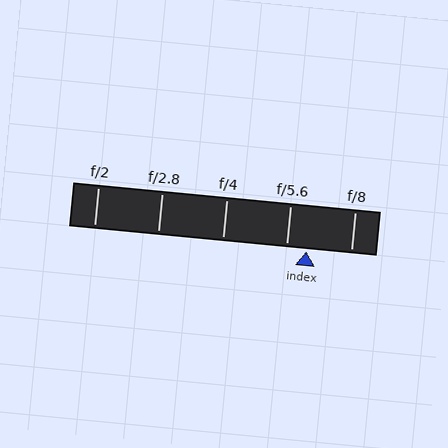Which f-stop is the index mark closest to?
The index mark is closest to f/5.6.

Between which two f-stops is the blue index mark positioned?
The index mark is between f/5.6 and f/8.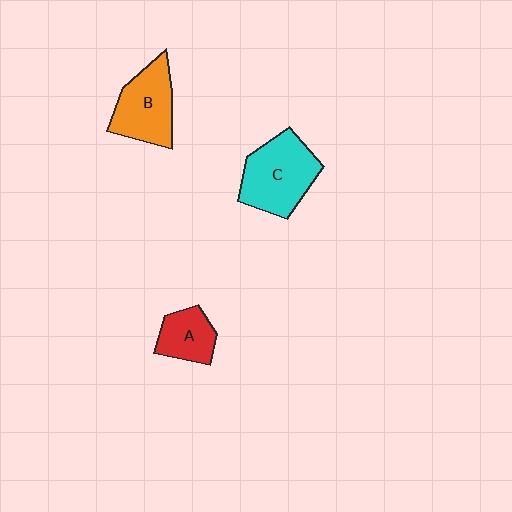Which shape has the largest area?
Shape C (cyan).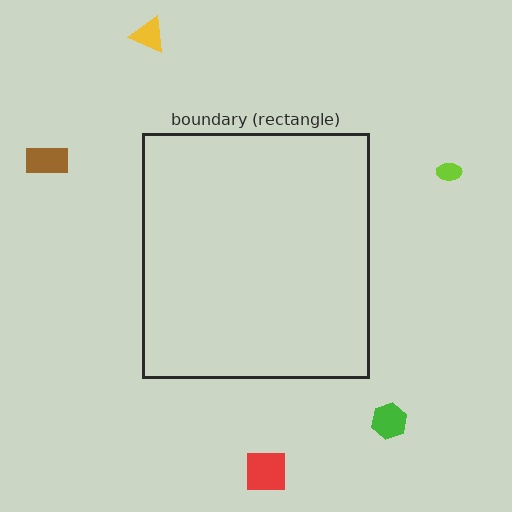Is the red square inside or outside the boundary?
Outside.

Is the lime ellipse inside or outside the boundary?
Outside.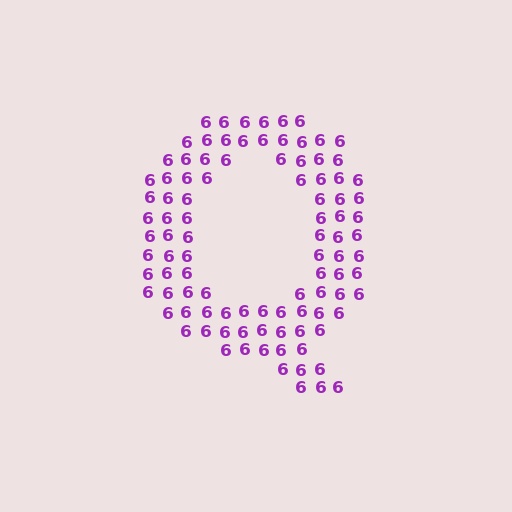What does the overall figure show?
The overall figure shows the letter Q.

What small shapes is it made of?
It is made of small digit 6's.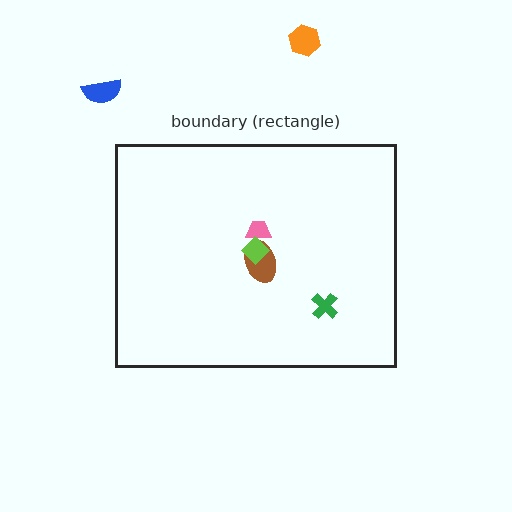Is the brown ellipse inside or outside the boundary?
Inside.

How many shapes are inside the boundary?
4 inside, 2 outside.